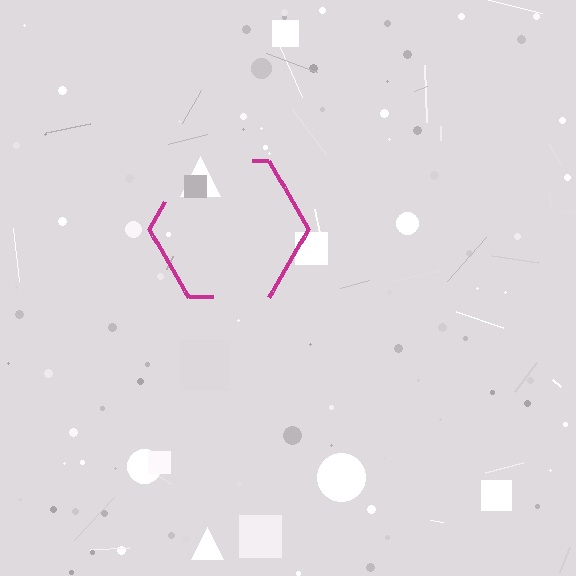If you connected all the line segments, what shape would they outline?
They would outline a hexagon.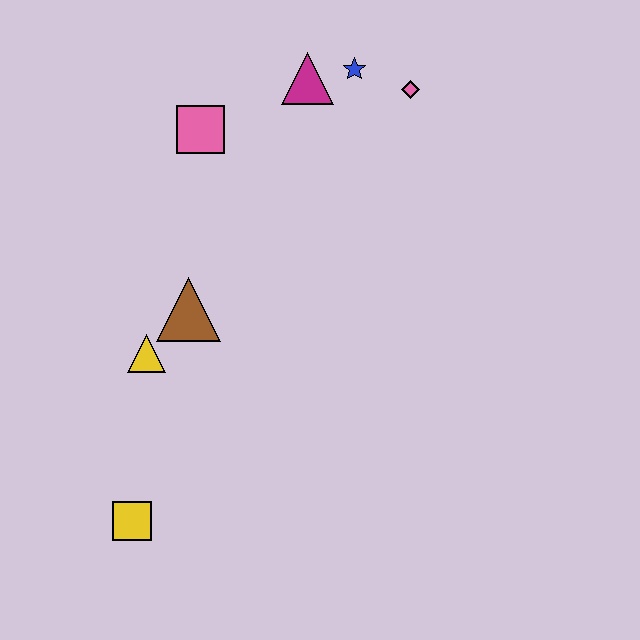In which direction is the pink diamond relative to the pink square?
The pink diamond is to the right of the pink square.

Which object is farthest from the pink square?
The yellow square is farthest from the pink square.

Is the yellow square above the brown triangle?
No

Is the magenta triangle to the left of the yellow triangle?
No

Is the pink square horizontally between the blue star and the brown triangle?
Yes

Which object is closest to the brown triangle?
The yellow triangle is closest to the brown triangle.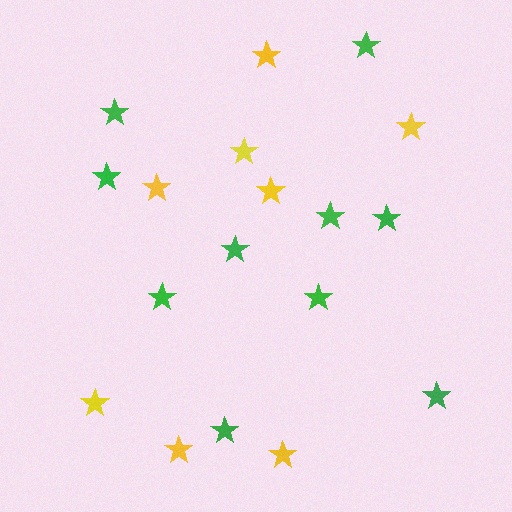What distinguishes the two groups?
There are 2 groups: one group of yellow stars (8) and one group of green stars (10).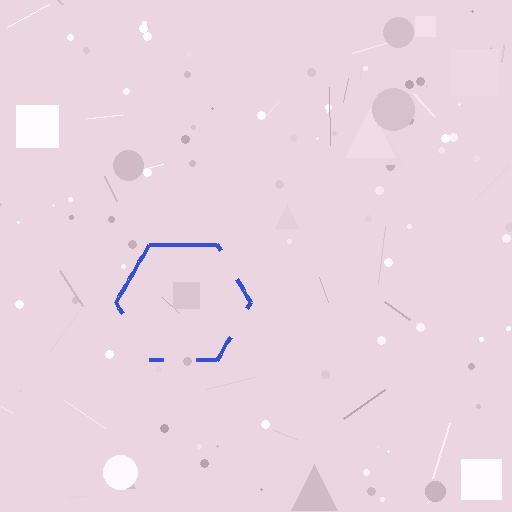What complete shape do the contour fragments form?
The contour fragments form a hexagon.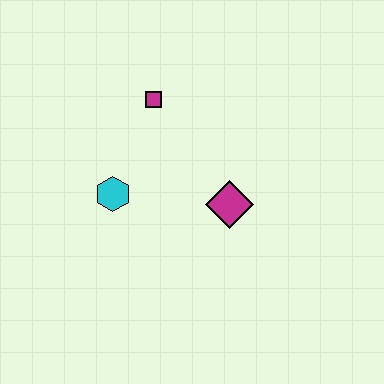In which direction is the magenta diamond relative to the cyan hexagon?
The magenta diamond is to the right of the cyan hexagon.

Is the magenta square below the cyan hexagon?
No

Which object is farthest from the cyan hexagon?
The magenta diamond is farthest from the cyan hexagon.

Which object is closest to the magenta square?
The cyan hexagon is closest to the magenta square.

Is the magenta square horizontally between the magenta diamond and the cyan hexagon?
Yes